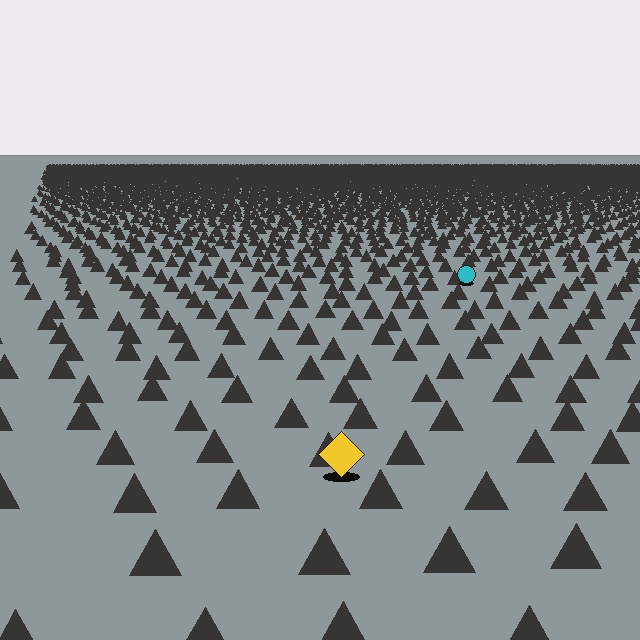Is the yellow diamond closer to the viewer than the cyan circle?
Yes. The yellow diamond is closer — you can tell from the texture gradient: the ground texture is coarser near it.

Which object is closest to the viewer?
The yellow diamond is closest. The texture marks near it are larger and more spread out.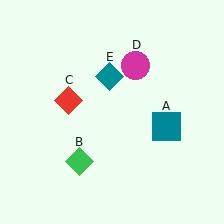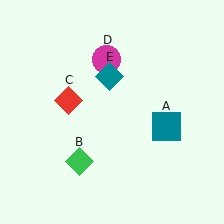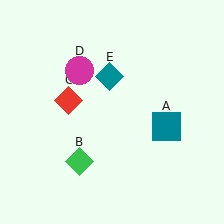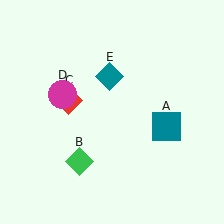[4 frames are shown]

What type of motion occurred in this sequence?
The magenta circle (object D) rotated counterclockwise around the center of the scene.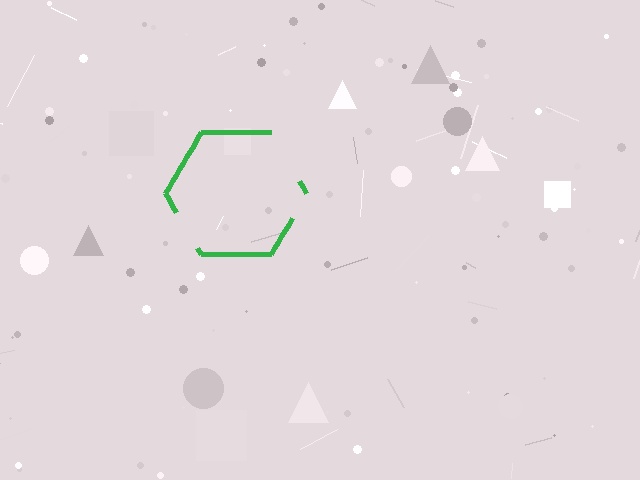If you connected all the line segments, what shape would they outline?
They would outline a hexagon.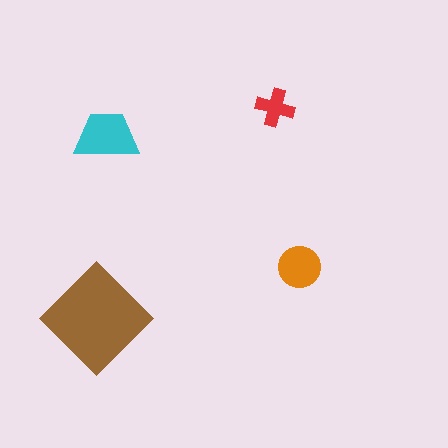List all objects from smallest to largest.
The red cross, the orange circle, the cyan trapezoid, the brown diamond.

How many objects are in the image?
There are 4 objects in the image.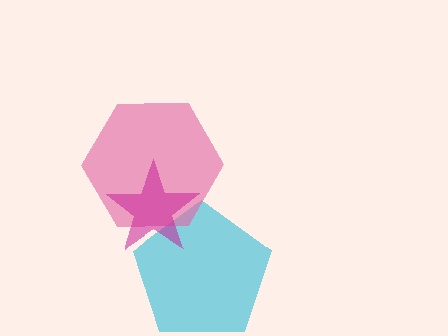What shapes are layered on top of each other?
The layered shapes are: a cyan pentagon, a pink hexagon, a magenta star.